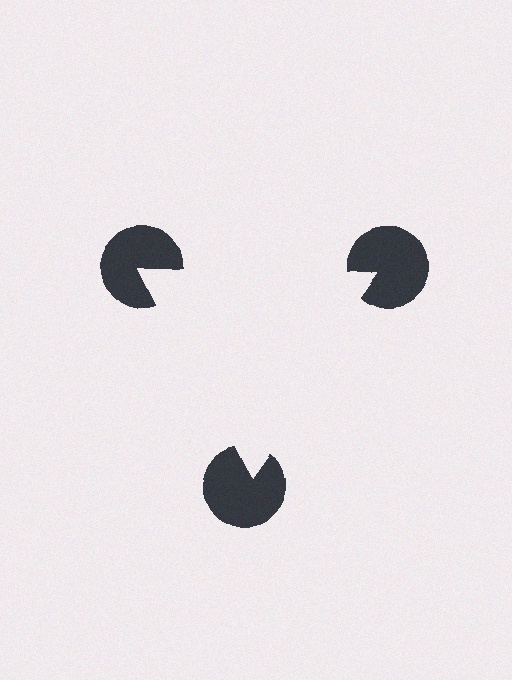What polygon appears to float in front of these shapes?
An illusory triangle — its edges are inferred from the aligned wedge cuts in the pac-man discs, not physically drawn.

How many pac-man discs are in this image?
There are 3 — one at each vertex of the illusory triangle.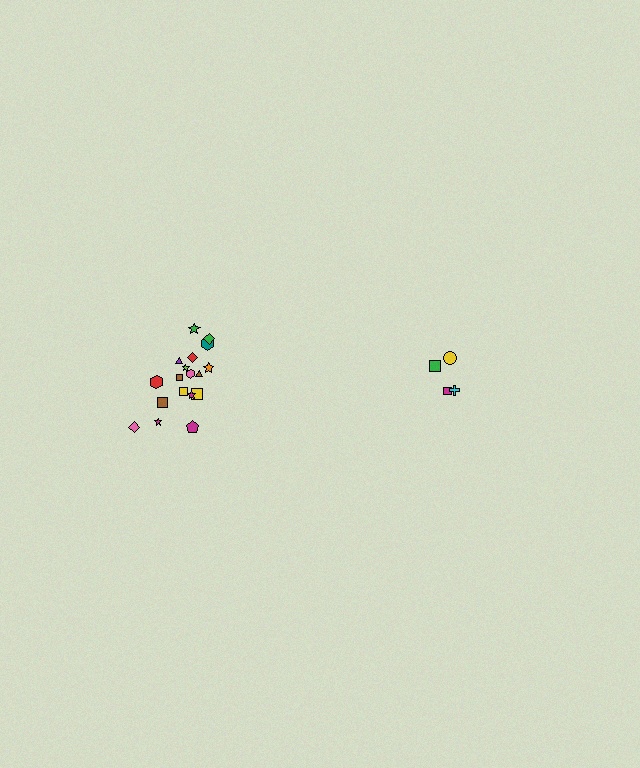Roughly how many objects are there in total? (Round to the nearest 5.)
Roughly 20 objects in total.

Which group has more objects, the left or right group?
The left group.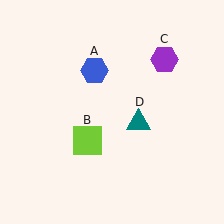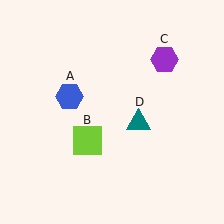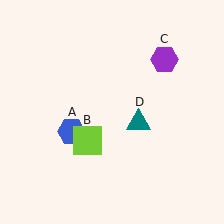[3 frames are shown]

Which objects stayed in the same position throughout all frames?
Lime square (object B) and purple hexagon (object C) and teal triangle (object D) remained stationary.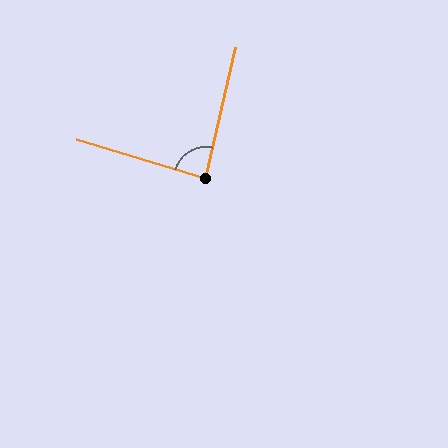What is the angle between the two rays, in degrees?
Approximately 86 degrees.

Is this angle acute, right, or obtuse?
It is approximately a right angle.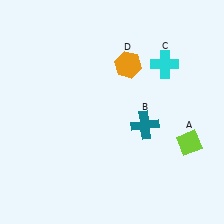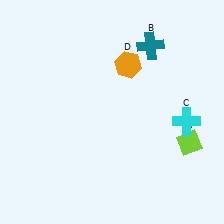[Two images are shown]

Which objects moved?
The objects that moved are: the teal cross (B), the cyan cross (C).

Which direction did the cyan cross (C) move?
The cyan cross (C) moved down.